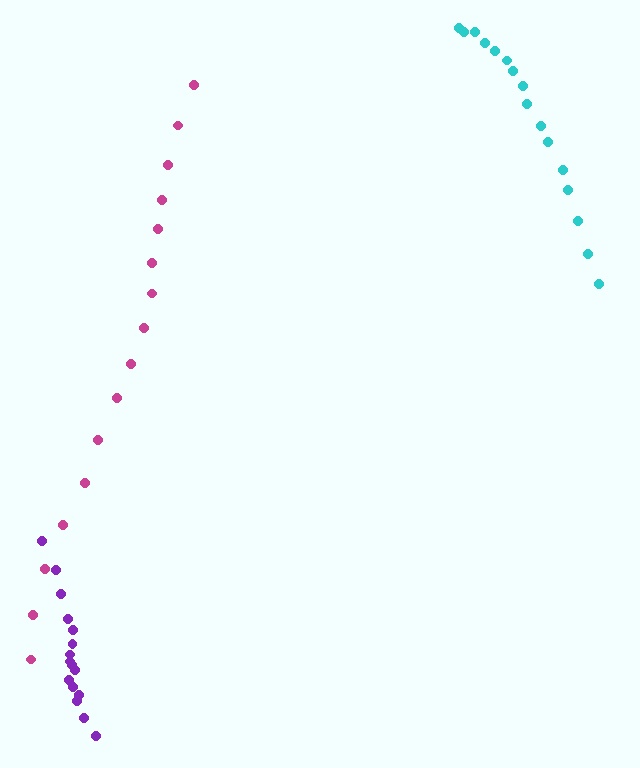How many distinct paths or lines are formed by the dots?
There are 3 distinct paths.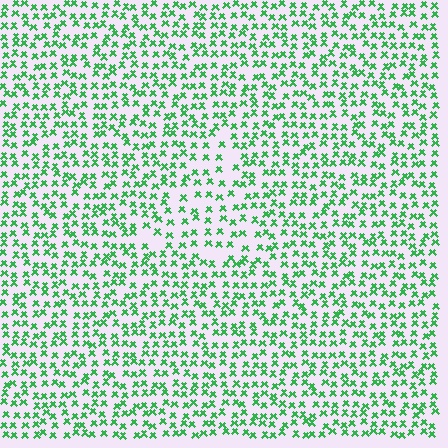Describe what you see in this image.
The image contains small green elements arranged at two different densities. A triangle-shaped region is visible where the elements are less densely packed than the surrounding area.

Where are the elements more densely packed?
The elements are more densely packed outside the triangle boundary.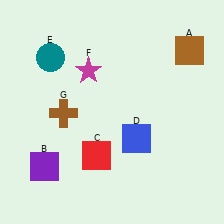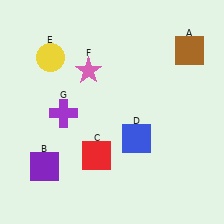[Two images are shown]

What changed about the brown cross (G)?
In Image 1, G is brown. In Image 2, it changed to purple.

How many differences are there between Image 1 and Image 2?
There are 3 differences between the two images.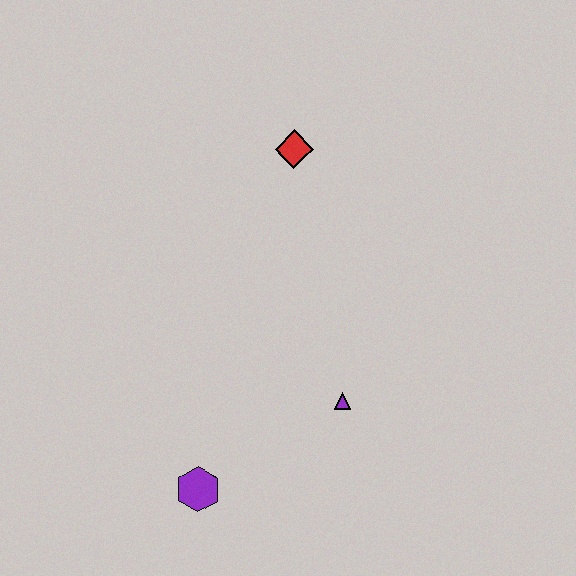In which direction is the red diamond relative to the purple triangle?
The red diamond is above the purple triangle.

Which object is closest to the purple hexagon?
The purple triangle is closest to the purple hexagon.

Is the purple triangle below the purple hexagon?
No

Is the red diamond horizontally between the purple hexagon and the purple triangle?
Yes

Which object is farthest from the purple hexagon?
The red diamond is farthest from the purple hexagon.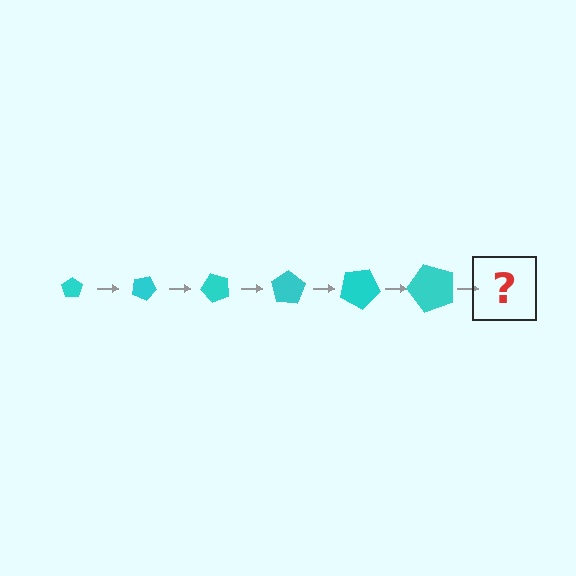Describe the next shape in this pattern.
It should be a pentagon, larger than the previous one and rotated 150 degrees from the start.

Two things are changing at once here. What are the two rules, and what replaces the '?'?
The two rules are that the pentagon grows larger each step and it rotates 25 degrees each step. The '?' should be a pentagon, larger than the previous one and rotated 150 degrees from the start.